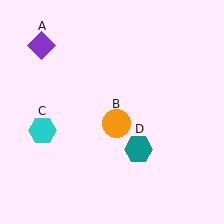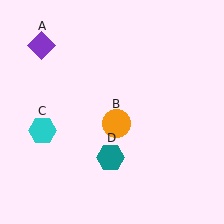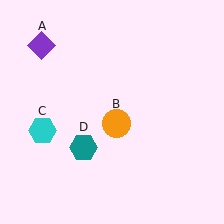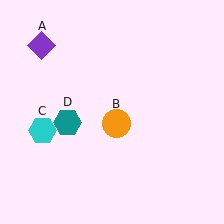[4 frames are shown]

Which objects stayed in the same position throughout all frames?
Purple diamond (object A) and orange circle (object B) and cyan hexagon (object C) remained stationary.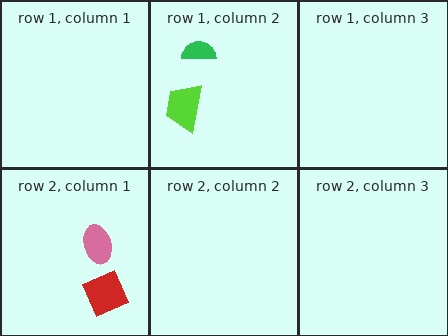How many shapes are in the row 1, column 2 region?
2.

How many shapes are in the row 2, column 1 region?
2.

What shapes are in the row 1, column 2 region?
The green semicircle, the lime trapezoid.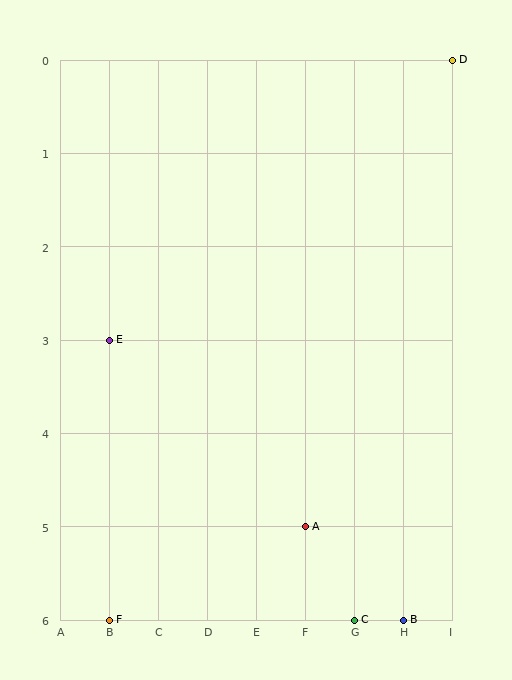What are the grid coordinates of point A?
Point A is at grid coordinates (F, 5).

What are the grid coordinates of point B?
Point B is at grid coordinates (H, 6).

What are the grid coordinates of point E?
Point E is at grid coordinates (B, 3).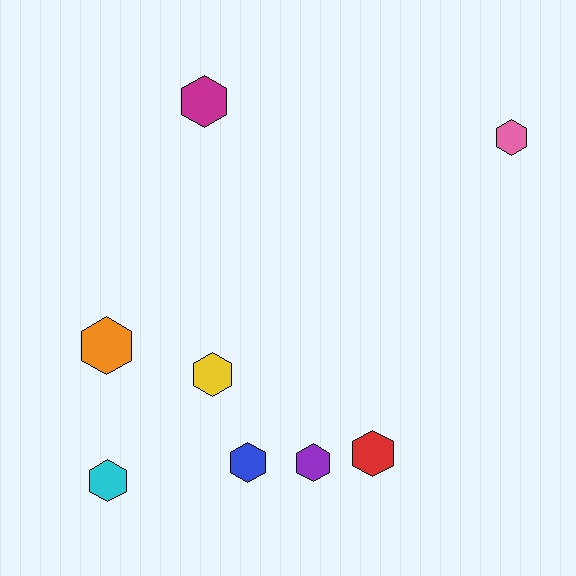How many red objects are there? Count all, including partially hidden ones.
There is 1 red object.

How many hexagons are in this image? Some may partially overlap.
There are 8 hexagons.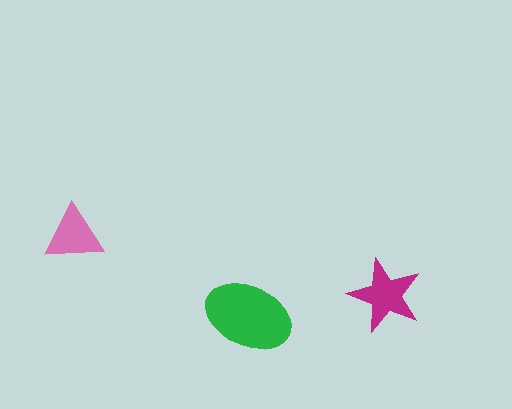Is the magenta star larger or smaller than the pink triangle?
Larger.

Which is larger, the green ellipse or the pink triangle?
The green ellipse.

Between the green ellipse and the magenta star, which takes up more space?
The green ellipse.